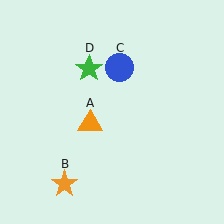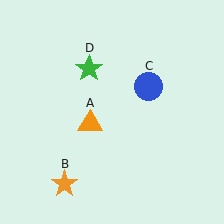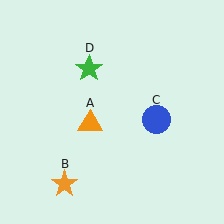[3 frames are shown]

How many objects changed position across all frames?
1 object changed position: blue circle (object C).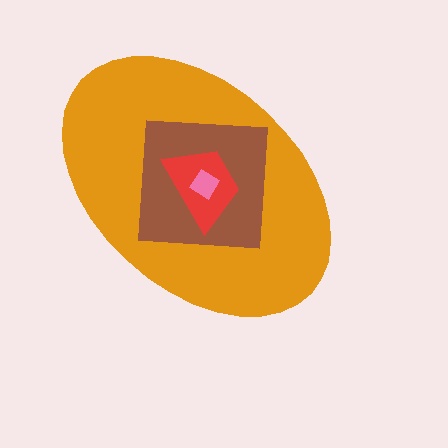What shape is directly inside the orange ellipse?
The brown square.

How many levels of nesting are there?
4.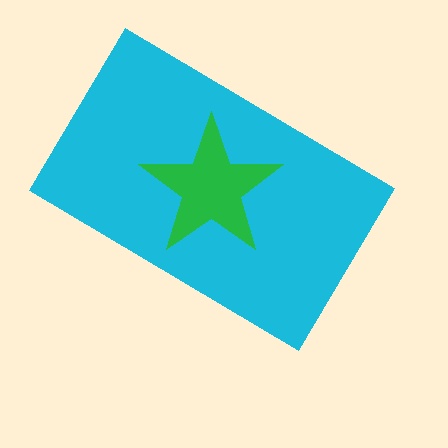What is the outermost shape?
The cyan rectangle.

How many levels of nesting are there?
2.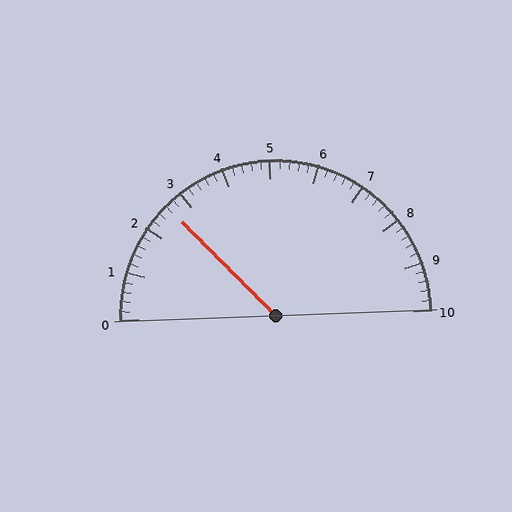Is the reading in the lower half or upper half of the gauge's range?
The reading is in the lower half of the range (0 to 10).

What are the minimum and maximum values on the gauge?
The gauge ranges from 0 to 10.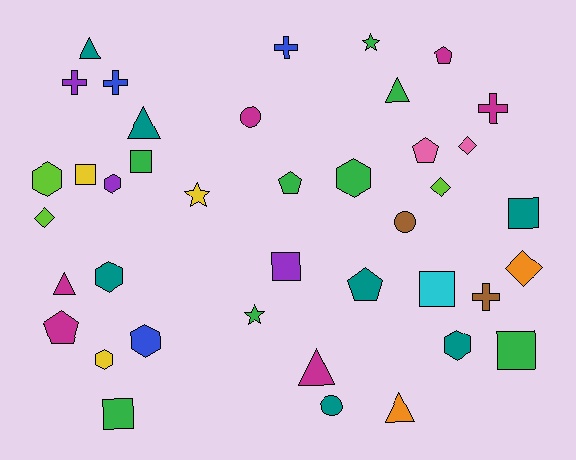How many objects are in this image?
There are 40 objects.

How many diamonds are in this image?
There are 4 diamonds.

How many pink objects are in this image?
There are 2 pink objects.